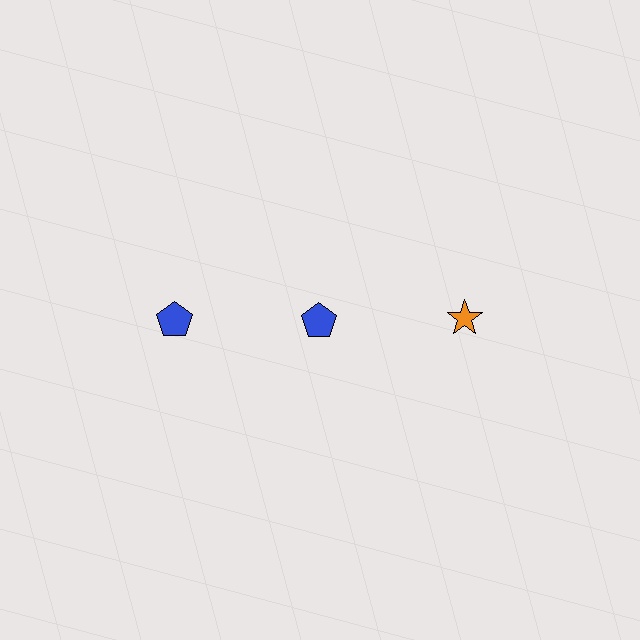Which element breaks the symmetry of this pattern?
The orange star in the top row, center column breaks the symmetry. All other shapes are blue pentagons.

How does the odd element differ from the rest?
It differs in both color (orange instead of blue) and shape (star instead of pentagon).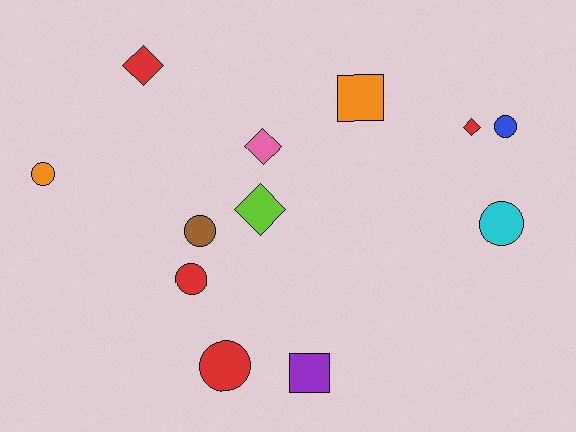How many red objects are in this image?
There are 4 red objects.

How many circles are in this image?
There are 6 circles.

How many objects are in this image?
There are 12 objects.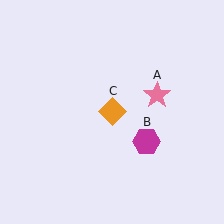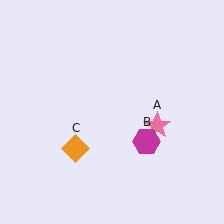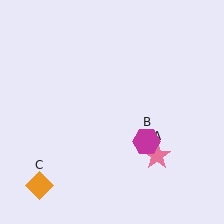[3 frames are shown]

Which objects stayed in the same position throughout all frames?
Magenta hexagon (object B) remained stationary.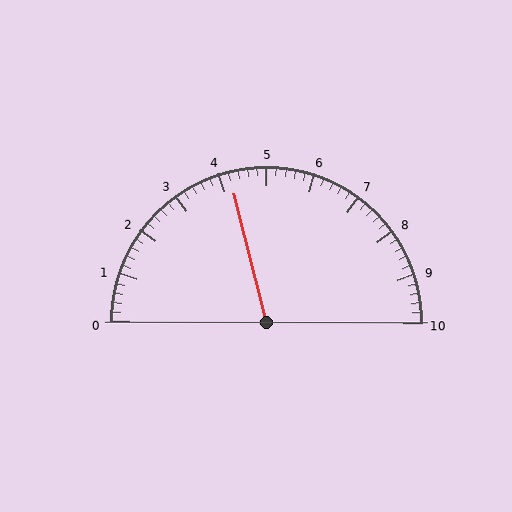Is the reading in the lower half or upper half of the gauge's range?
The reading is in the lower half of the range (0 to 10).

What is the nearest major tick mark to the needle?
The nearest major tick mark is 4.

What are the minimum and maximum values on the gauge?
The gauge ranges from 0 to 10.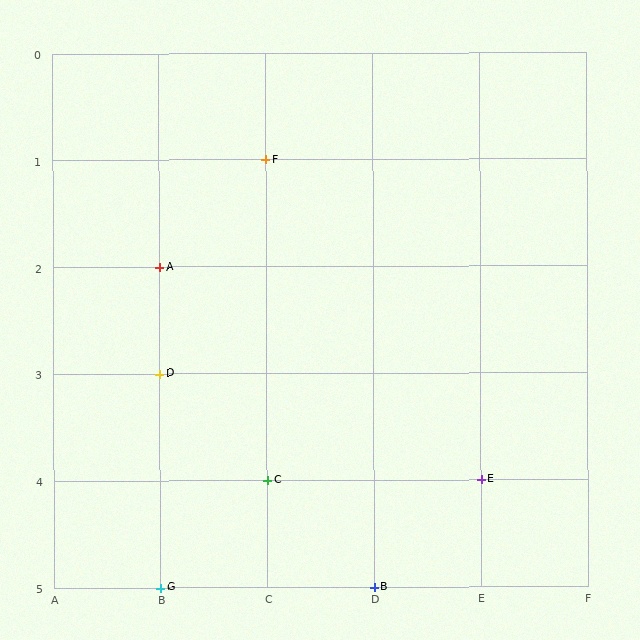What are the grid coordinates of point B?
Point B is at grid coordinates (D, 5).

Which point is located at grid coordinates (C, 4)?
Point C is at (C, 4).